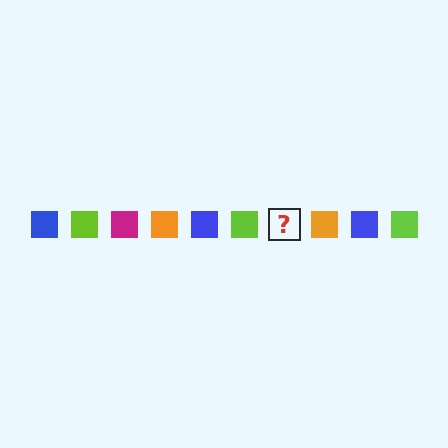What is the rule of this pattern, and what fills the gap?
The rule is that the pattern cycles through blue, lime, magenta, orange squares. The gap should be filled with a magenta square.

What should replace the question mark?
The question mark should be replaced with a magenta square.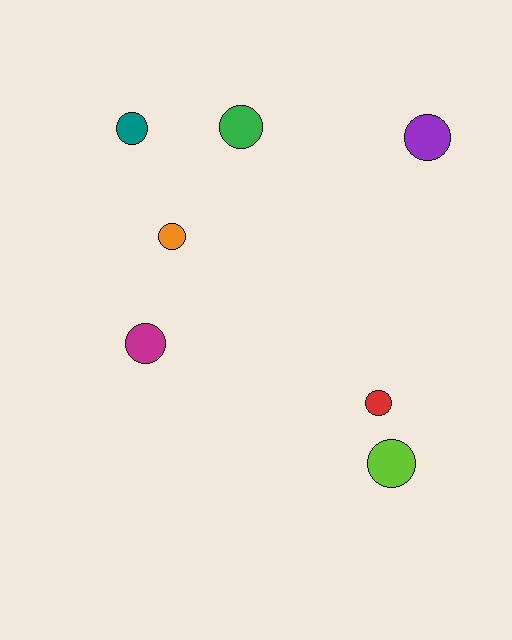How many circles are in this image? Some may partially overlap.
There are 7 circles.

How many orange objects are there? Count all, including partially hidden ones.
There is 1 orange object.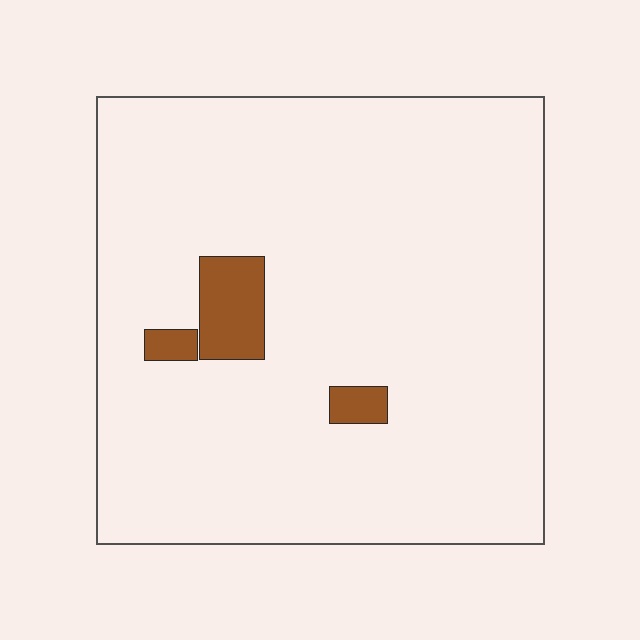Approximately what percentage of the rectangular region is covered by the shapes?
Approximately 5%.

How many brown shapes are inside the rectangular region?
3.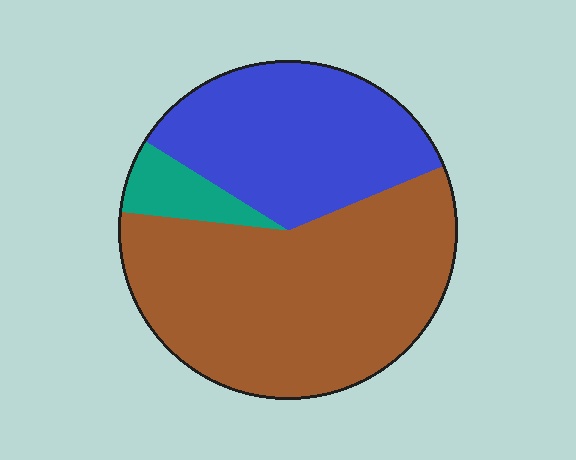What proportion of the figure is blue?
Blue covers 35% of the figure.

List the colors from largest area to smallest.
From largest to smallest: brown, blue, teal.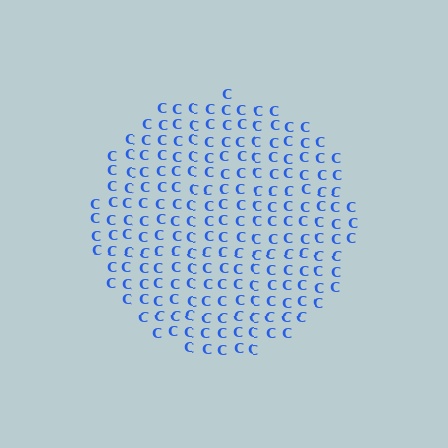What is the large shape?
The large shape is a circle.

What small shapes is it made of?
It is made of small letter C's.